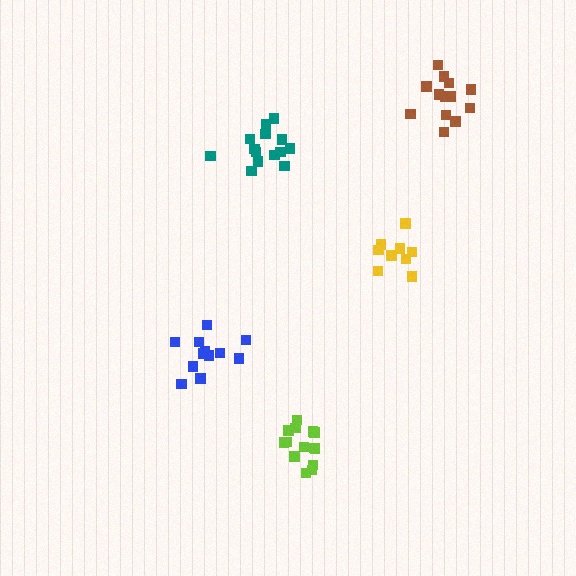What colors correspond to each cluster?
The clusters are colored: yellow, blue, brown, lime, teal.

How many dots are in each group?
Group 1: 9 dots, Group 2: 12 dots, Group 3: 13 dots, Group 4: 14 dots, Group 5: 14 dots (62 total).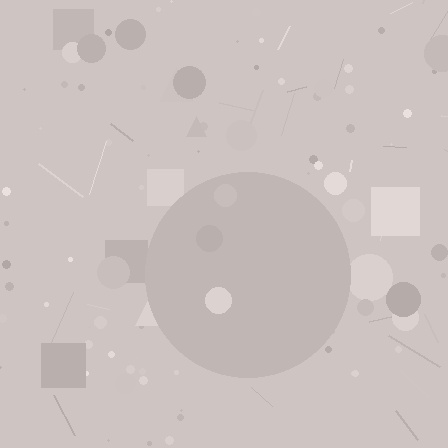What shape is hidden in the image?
A circle is hidden in the image.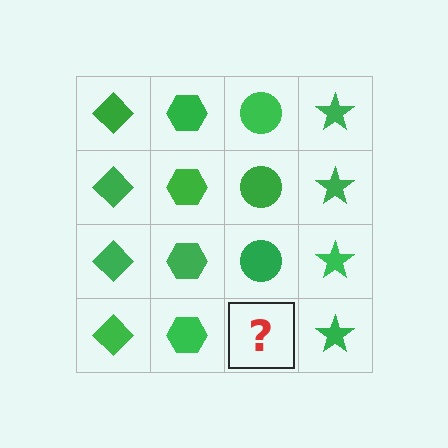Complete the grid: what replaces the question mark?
The question mark should be replaced with a green circle.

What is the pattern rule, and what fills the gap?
The rule is that each column has a consistent shape. The gap should be filled with a green circle.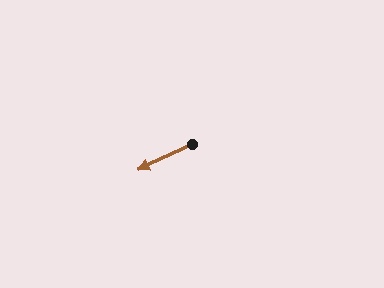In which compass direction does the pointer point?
Southwest.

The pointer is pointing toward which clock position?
Roughly 8 o'clock.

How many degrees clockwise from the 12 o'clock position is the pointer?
Approximately 245 degrees.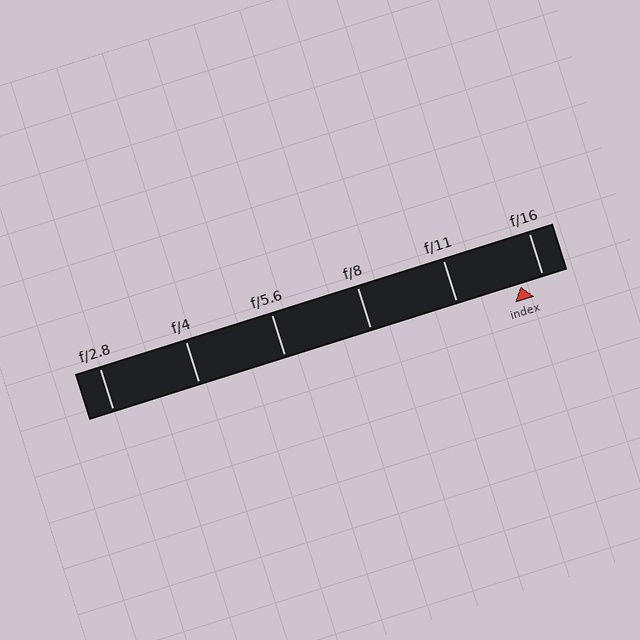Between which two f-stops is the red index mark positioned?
The index mark is between f/11 and f/16.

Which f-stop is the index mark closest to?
The index mark is closest to f/16.